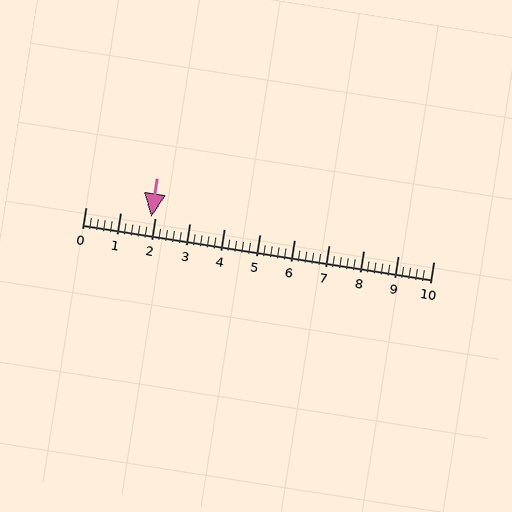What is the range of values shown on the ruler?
The ruler shows values from 0 to 10.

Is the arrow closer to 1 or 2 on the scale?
The arrow is closer to 2.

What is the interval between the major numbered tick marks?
The major tick marks are spaced 1 units apart.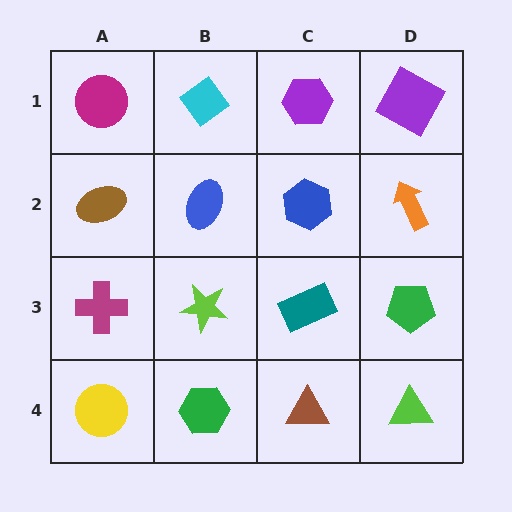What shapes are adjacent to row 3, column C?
A blue hexagon (row 2, column C), a brown triangle (row 4, column C), a lime star (row 3, column B), a green pentagon (row 3, column D).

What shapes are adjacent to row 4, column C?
A teal rectangle (row 3, column C), a green hexagon (row 4, column B), a lime triangle (row 4, column D).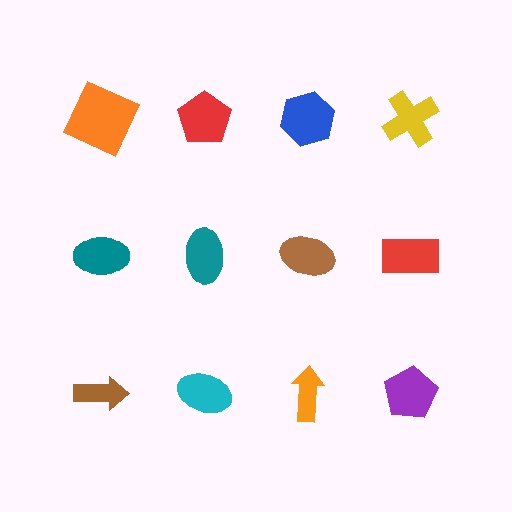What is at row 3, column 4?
A purple pentagon.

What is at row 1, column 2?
A red pentagon.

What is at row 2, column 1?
A teal ellipse.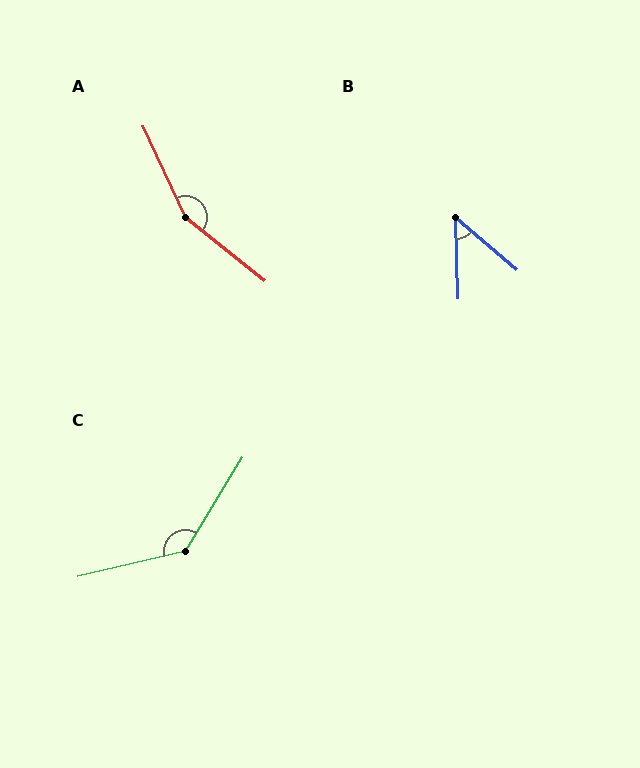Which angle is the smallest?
B, at approximately 48 degrees.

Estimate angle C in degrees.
Approximately 135 degrees.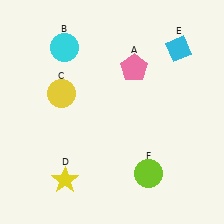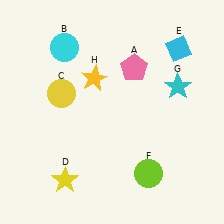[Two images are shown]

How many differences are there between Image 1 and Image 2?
There are 2 differences between the two images.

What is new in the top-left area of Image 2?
A yellow star (H) was added in the top-left area of Image 2.